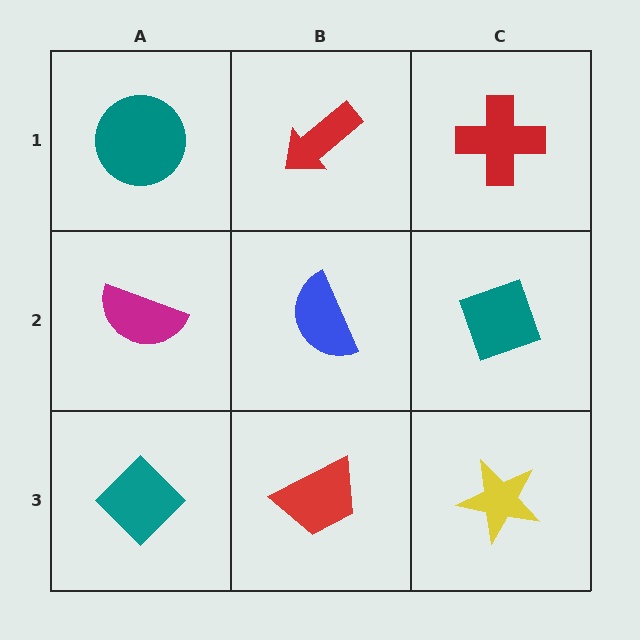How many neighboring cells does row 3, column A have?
2.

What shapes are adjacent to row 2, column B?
A red arrow (row 1, column B), a red trapezoid (row 3, column B), a magenta semicircle (row 2, column A), a teal diamond (row 2, column C).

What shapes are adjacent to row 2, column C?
A red cross (row 1, column C), a yellow star (row 3, column C), a blue semicircle (row 2, column B).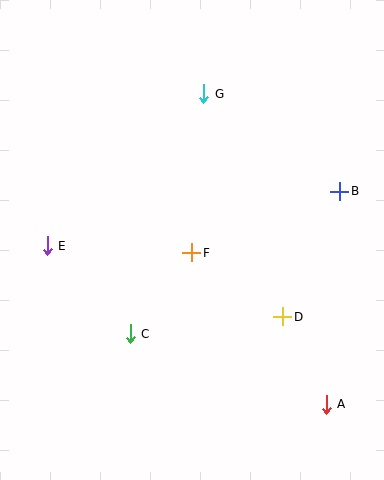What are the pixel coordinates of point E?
Point E is at (47, 246).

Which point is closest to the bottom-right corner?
Point A is closest to the bottom-right corner.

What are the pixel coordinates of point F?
Point F is at (192, 253).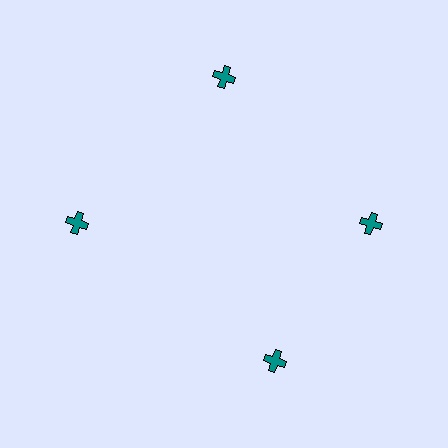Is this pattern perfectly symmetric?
No. The 4 teal crosses are arranged in a ring, but one element near the 6 o'clock position is rotated out of alignment along the ring, breaking the 4-fold rotational symmetry.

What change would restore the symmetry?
The symmetry would be restored by rotating it back into even spacing with its neighbors so that all 4 crosses sit at equal angles and equal distance from the center.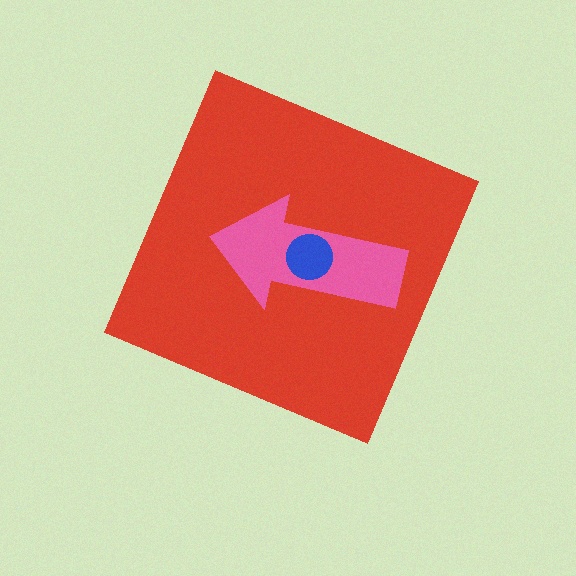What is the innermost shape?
The blue circle.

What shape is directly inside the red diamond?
The pink arrow.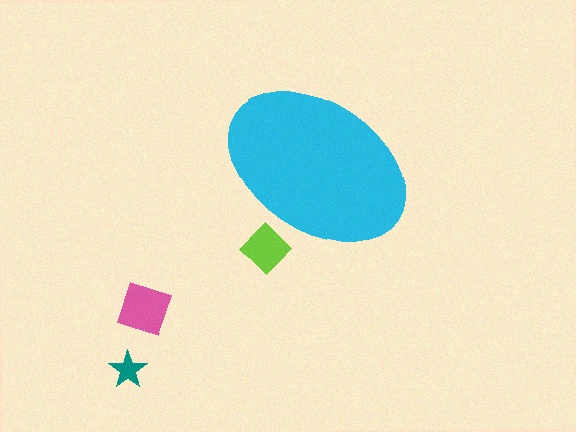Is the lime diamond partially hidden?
Yes, the lime diamond is partially hidden behind the cyan ellipse.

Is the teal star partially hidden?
No, the teal star is fully visible.